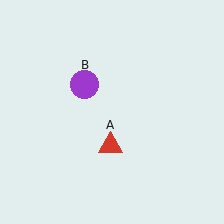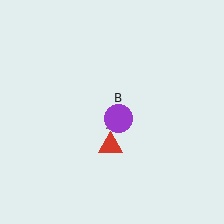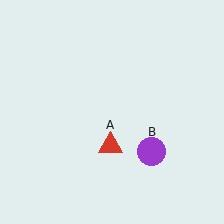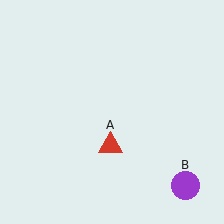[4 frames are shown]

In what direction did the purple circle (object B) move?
The purple circle (object B) moved down and to the right.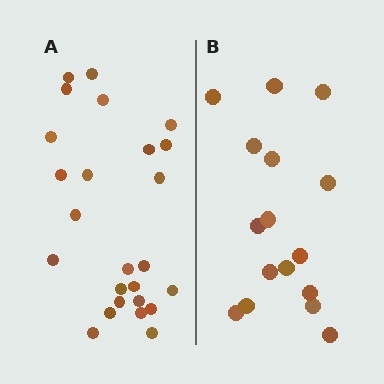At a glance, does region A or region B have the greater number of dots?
Region A (the left region) has more dots.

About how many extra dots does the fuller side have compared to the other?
Region A has roughly 8 or so more dots than region B.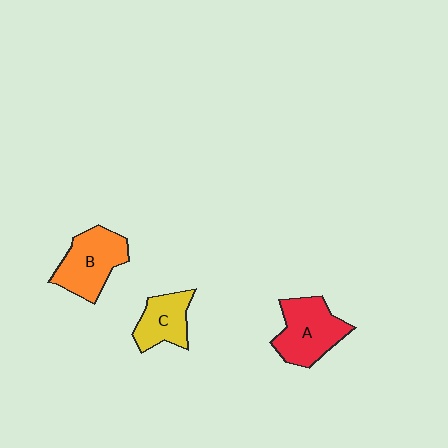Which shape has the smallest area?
Shape C (yellow).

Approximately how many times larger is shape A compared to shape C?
Approximately 1.4 times.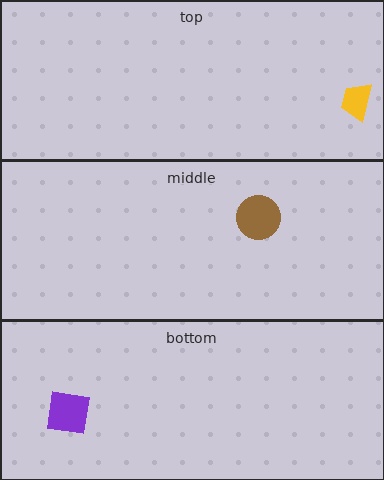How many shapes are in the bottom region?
1.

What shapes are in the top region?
The yellow trapezoid.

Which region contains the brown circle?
The middle region.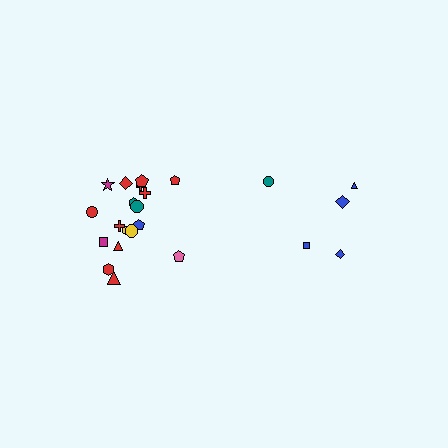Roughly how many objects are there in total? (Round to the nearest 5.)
Roughly 25 objects in total.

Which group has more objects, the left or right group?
The left group.